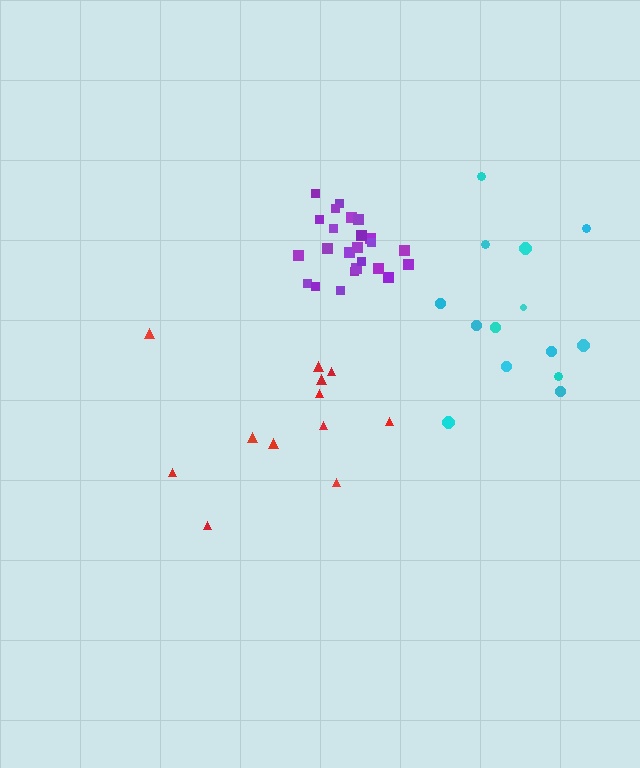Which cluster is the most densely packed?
Purple.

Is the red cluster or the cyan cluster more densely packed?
Cyan.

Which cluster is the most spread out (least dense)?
Red.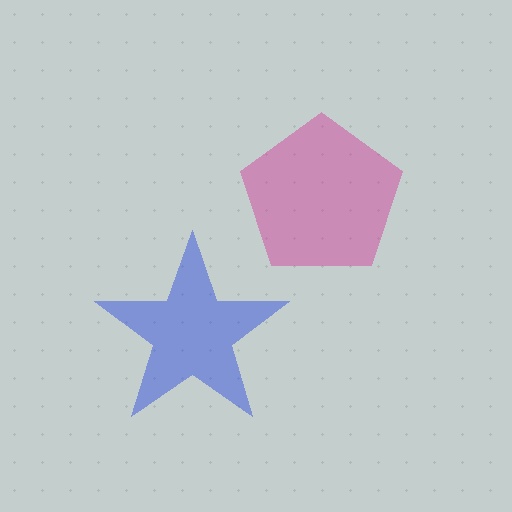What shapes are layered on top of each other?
The layered shapes are: a blue star, a magenta pentagon.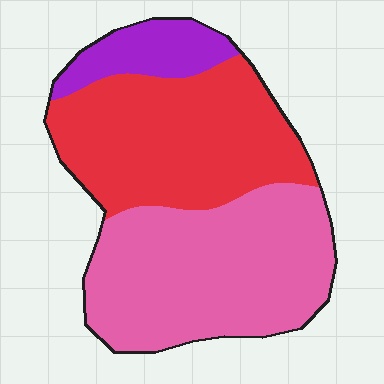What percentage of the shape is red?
Red takes up about two fifths (2/5) of the shape.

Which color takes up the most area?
Pink, at roughly 45%.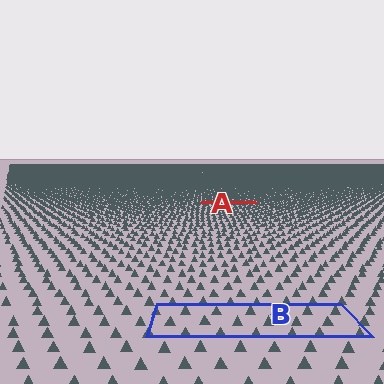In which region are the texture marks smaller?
The texture marks are smaller in region A, because it is farther away.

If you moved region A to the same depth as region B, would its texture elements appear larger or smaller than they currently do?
They would appear larger. At a closer depth, the same texture elements are projected at a bigger on-screen size.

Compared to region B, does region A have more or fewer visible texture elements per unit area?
Region A has more texture elements per unit area — they are packed more densely because it is farther away.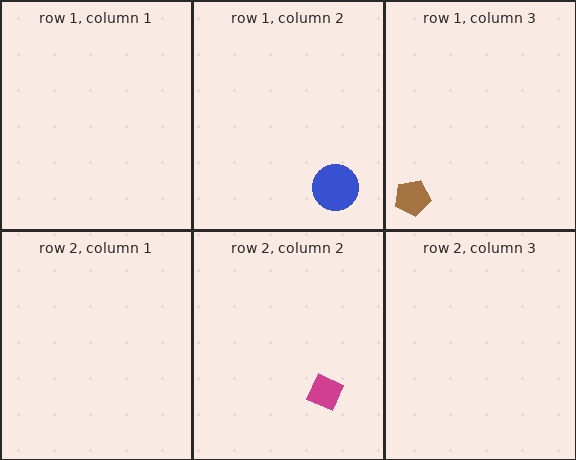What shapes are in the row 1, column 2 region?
The blue circle.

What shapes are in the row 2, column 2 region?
The magenta diamond.